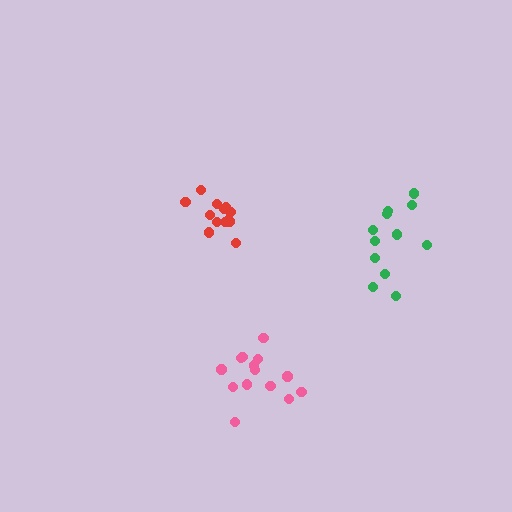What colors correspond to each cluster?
The clusters are colored: pink, green, red.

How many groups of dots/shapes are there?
There are 3 groups.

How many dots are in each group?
Group 1: 14 dots, Group 2: 12 dots, Group 3: 13 dots (39 total).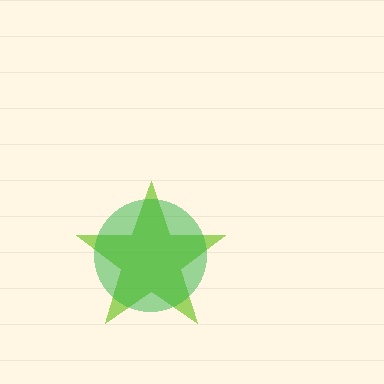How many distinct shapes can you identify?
There are 2 distinct shapes: a lime star, a green circle.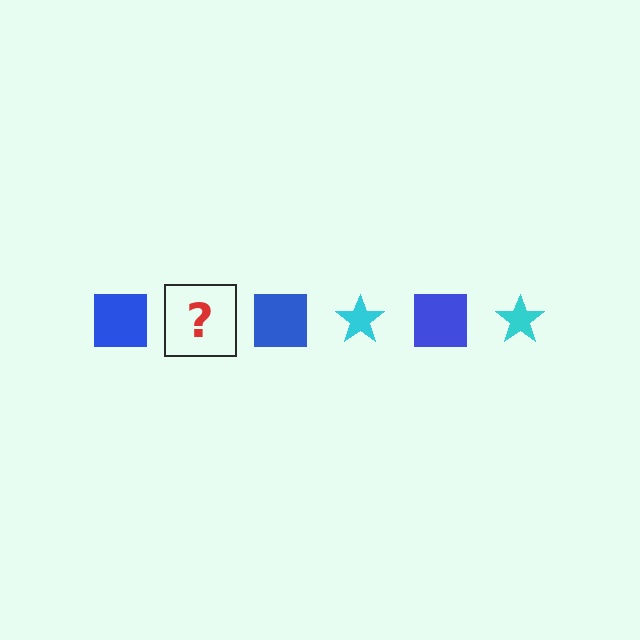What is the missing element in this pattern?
The missing element is a cyan star.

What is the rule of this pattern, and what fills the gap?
The rule is that the pattern alternates between blue square and cyan star. The gap should be filled with a cyan star.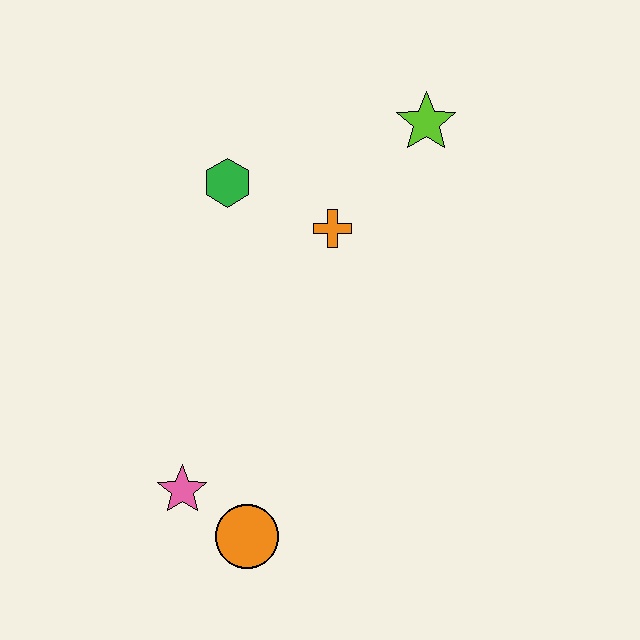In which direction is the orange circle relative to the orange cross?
The orange circle is below the orange cross.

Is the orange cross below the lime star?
Yes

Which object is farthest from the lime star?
The orange circle is farthest from the lime star.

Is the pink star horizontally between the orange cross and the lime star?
No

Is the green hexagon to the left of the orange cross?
Yes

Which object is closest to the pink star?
The orange circle is closest to the pink star.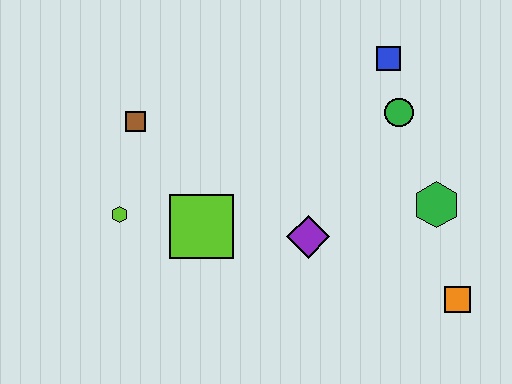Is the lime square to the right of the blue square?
No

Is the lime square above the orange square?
Yes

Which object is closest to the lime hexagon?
The lime square is closest to the lime hexagon.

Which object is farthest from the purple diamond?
The brown square is farthest from the purple diamond.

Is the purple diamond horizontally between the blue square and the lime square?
Yes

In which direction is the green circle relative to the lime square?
The green circle is to the right of the lime square.